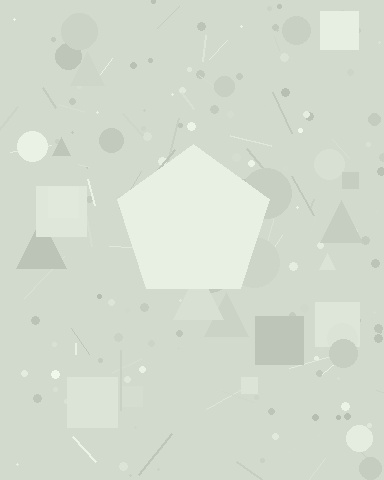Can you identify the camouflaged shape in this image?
The camouflaged shape is a pentagon.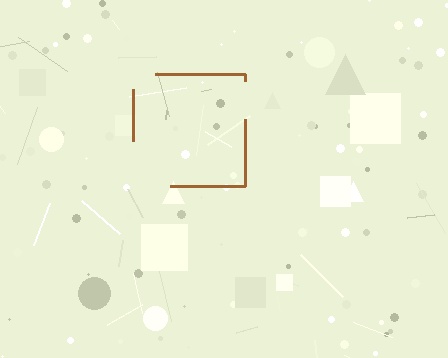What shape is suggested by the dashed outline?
The dashed outline suggests a square.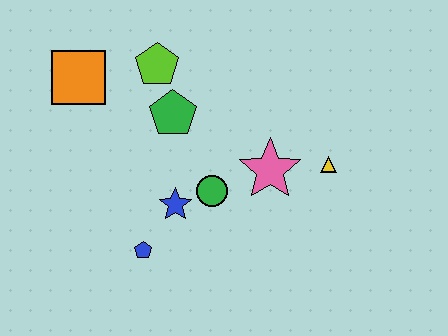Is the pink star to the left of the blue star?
No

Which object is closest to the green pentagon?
The lime pentagon is closest to the green pentagon.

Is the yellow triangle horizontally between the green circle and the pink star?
No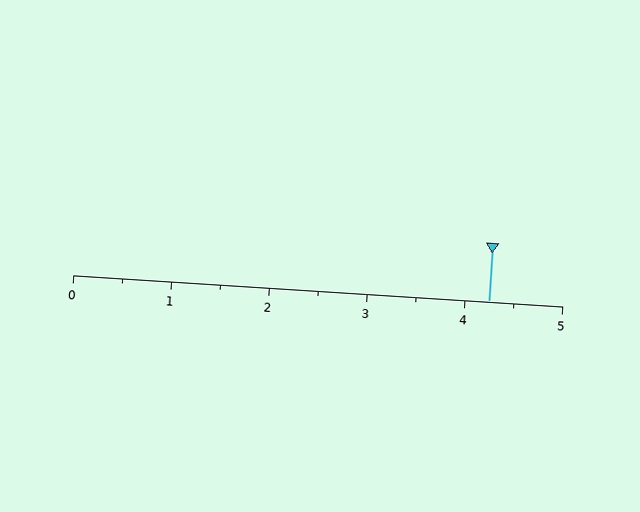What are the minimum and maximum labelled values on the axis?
The axis runs from 0 to 5.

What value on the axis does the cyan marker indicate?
The marker indicates approximately 4.2.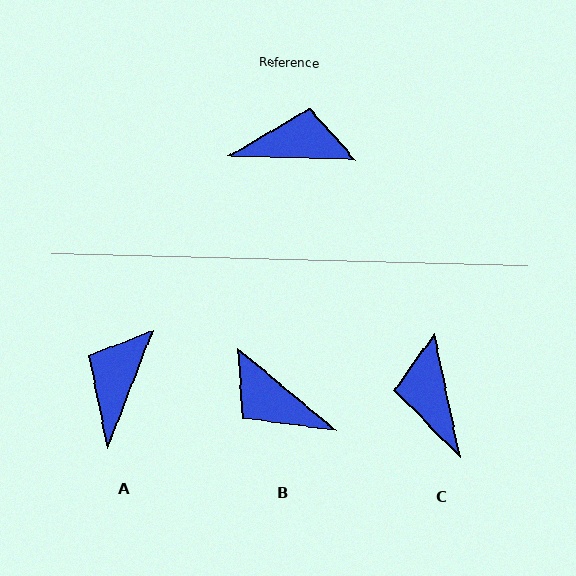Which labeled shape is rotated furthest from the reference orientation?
B, about 142 degrees away.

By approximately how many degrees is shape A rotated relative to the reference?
Approximately 71 degrees counter-clockwise.